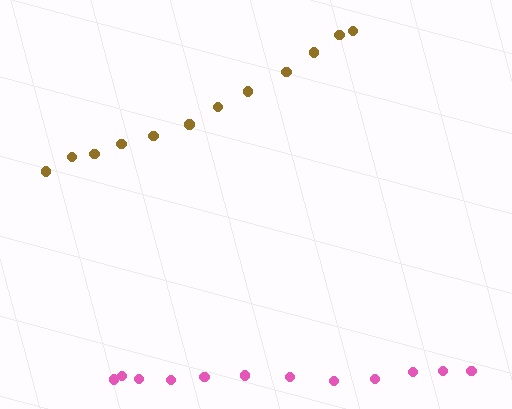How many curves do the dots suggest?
There are 2 distinct paths.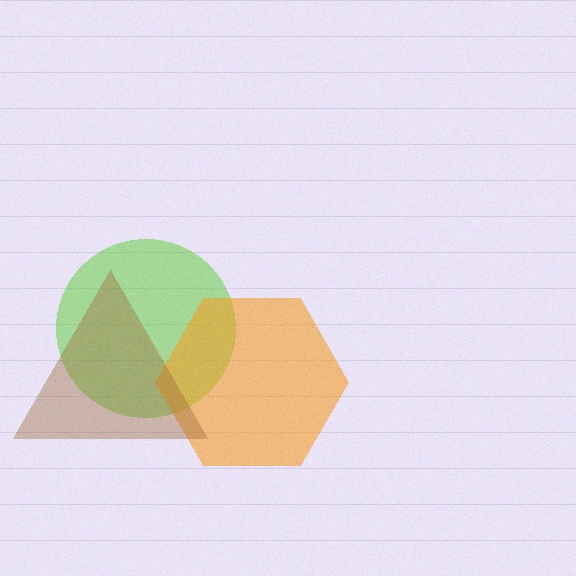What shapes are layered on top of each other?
The layered shapes are: a lime circle, an orange hexagon, a brown triangle.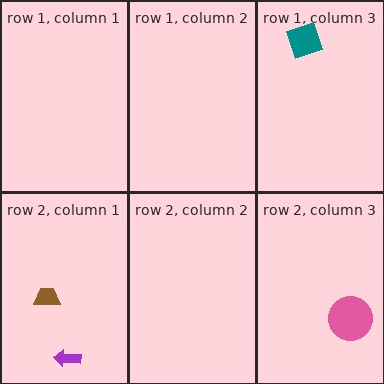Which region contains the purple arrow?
The row 2, column 1 region.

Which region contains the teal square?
The row 1, column 3 region.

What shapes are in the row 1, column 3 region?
The teal square.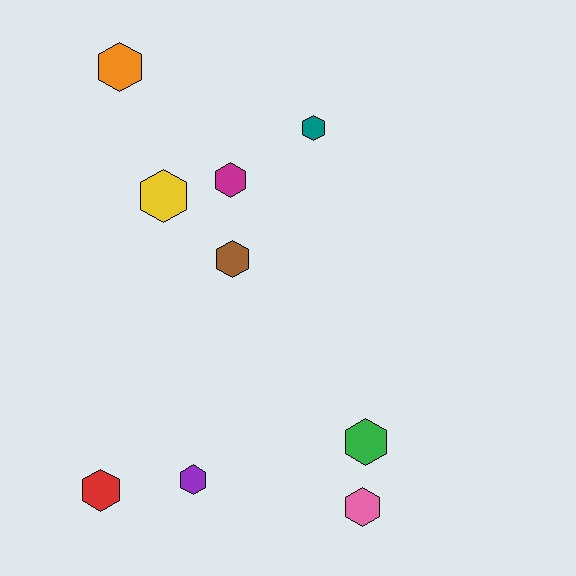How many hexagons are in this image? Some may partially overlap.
There are 9 hexagons.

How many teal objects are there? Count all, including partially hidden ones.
There is 1 teal object.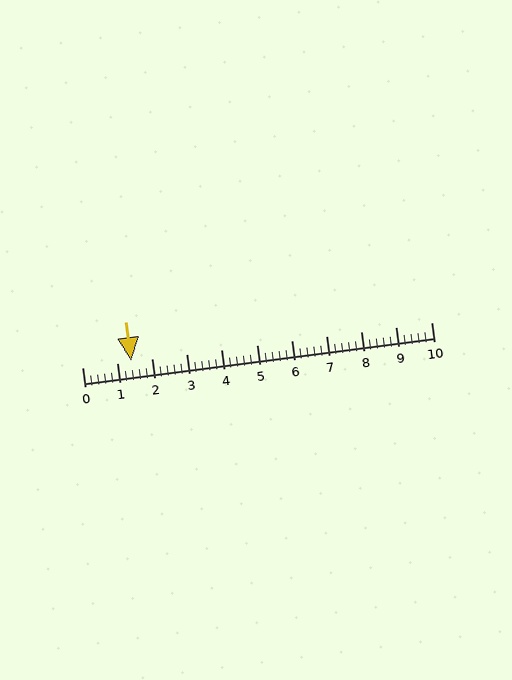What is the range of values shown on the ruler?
The ruler shows values from 0 to 10.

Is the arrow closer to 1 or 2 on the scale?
The arrow is closer to 1.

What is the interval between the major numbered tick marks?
The major tick marks are spaced 1 units apart.